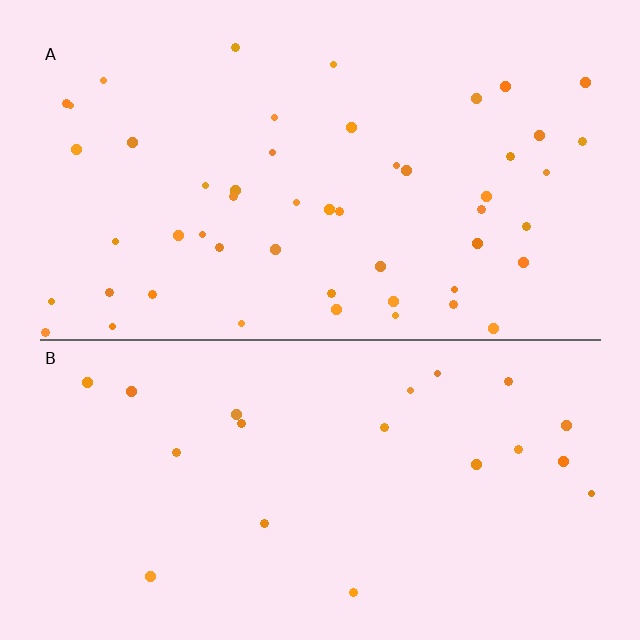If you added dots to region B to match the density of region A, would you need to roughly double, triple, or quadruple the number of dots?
Approximately triple.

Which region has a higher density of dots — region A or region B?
A (the top).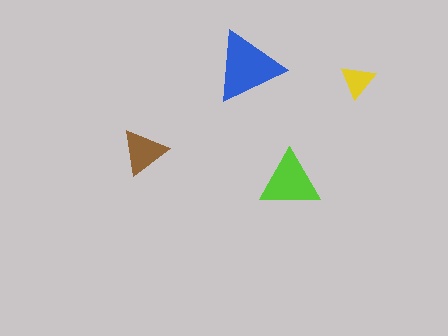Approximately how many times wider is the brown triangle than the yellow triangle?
About 1.5 times wider.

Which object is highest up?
The blue triangle is topmost.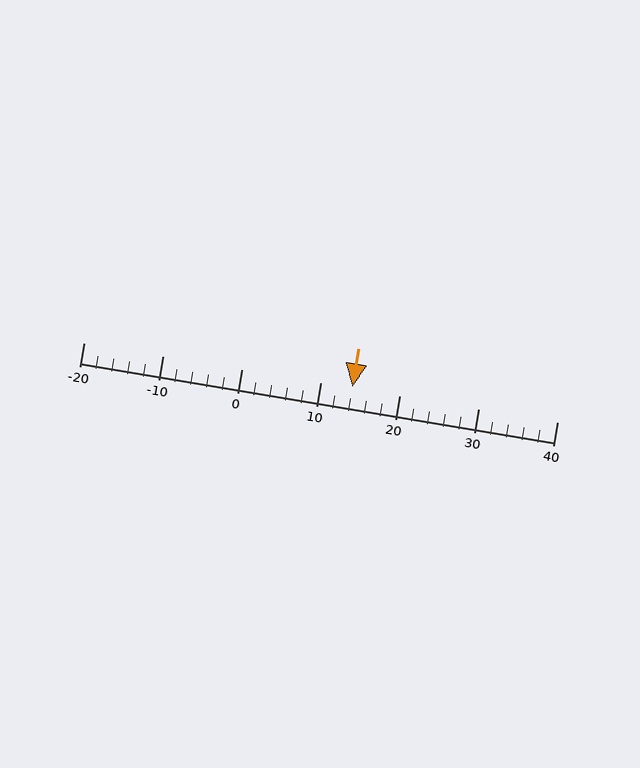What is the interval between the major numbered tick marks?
The major tick marks are spaced 10 units apart.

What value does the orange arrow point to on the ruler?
The orange arrow points to approximately 14.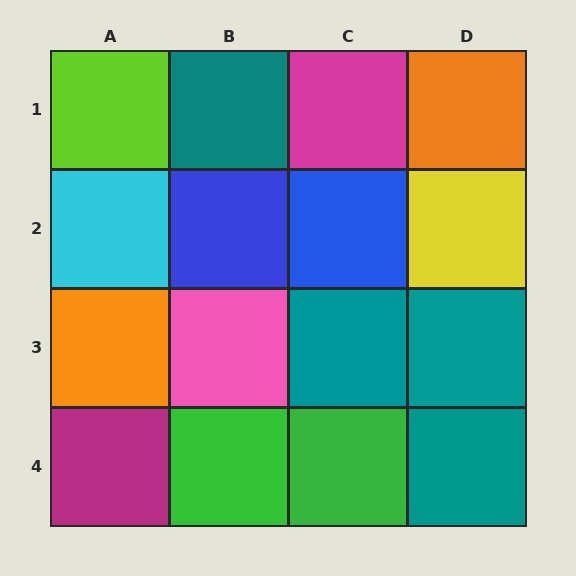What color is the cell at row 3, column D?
Teal.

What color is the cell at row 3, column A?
Orange.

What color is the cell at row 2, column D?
Yellow.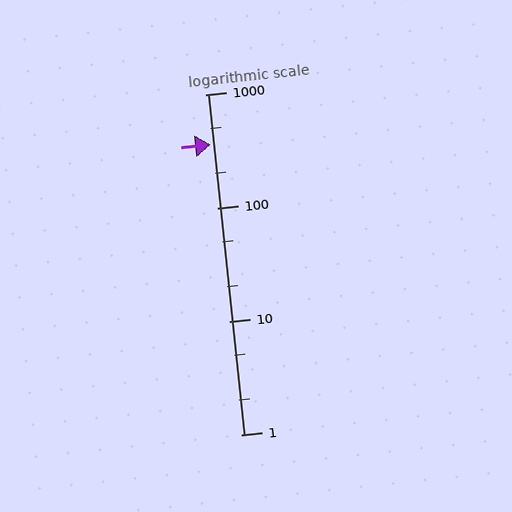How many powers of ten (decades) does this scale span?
The scale spans 3 decades, from 1 to 1000.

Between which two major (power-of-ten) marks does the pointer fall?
The pointer is between 100 and 1000.